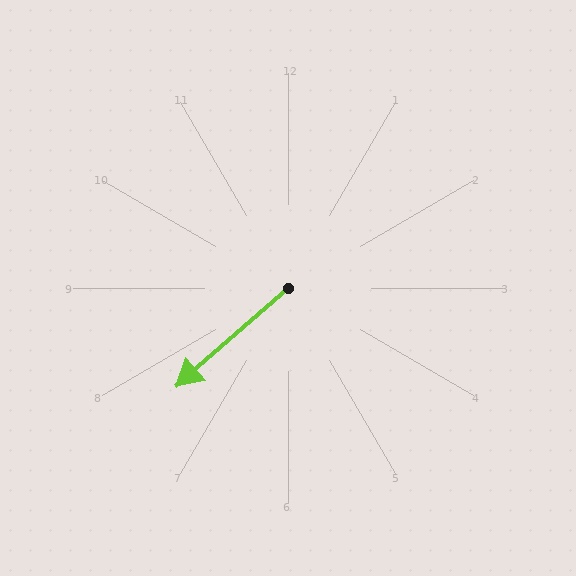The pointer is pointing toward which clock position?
Roughly 8 o'clock.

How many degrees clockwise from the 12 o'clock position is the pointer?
Approximately 229 degrees.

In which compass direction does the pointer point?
Southwest.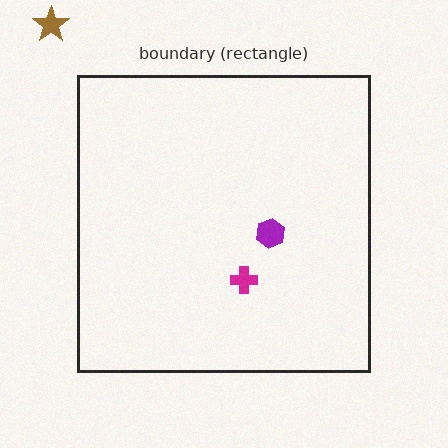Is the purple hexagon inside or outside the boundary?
Inside.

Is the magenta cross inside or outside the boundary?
Inside.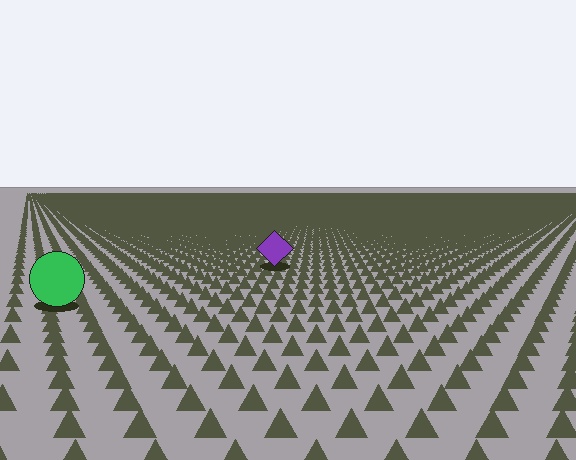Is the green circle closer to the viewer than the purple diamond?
Yes. The green circle is closer — you can tell from the texture gradient: the ground texture is coarser near it.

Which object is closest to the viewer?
The green circle is closest. The texture marks near it are larger and more spread out.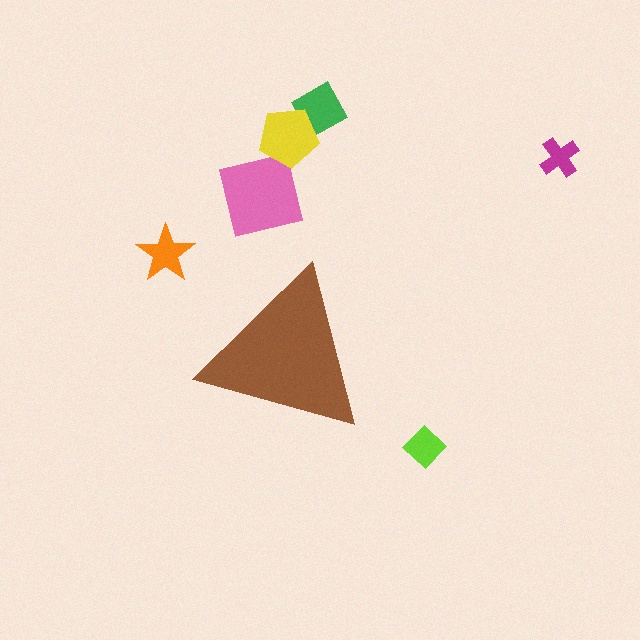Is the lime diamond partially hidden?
No, the lime diamond is fully visible.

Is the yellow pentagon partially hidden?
No, the yellow pentagon is fully visible.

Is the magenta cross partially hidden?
No, the magenta cross is fully visible.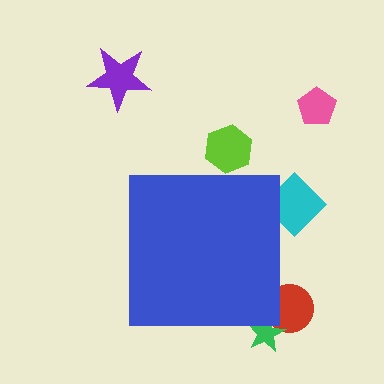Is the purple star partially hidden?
No, the purple star is fully visible.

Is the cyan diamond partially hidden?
Yes, the cyan diamond is partially hidden behind the blue square.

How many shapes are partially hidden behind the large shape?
4 shapes are partially hidden.